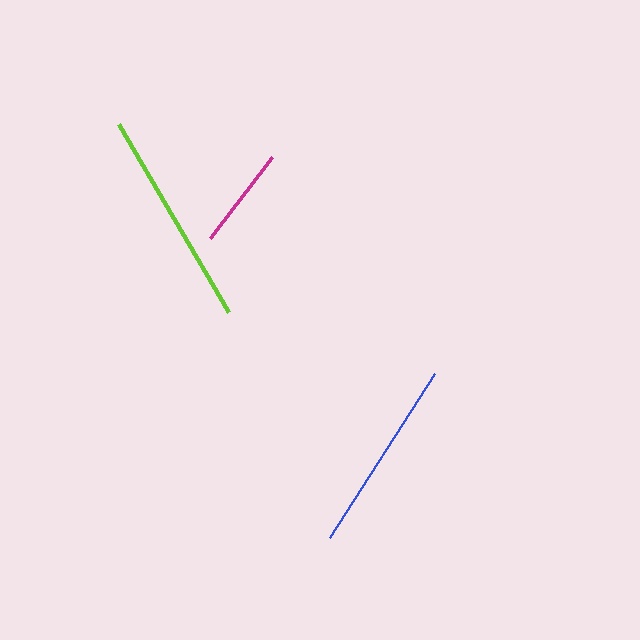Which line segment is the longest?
The lime line is the longest at approximately 217 pixels.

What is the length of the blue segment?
The blue segment is approximately 195 pixels long.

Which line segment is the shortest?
The magenta line is the shortest at approximately 102 pixels.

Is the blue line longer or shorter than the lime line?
The lime line is longer than the blue line.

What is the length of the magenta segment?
The magenta segment is approximately 102 pixels long.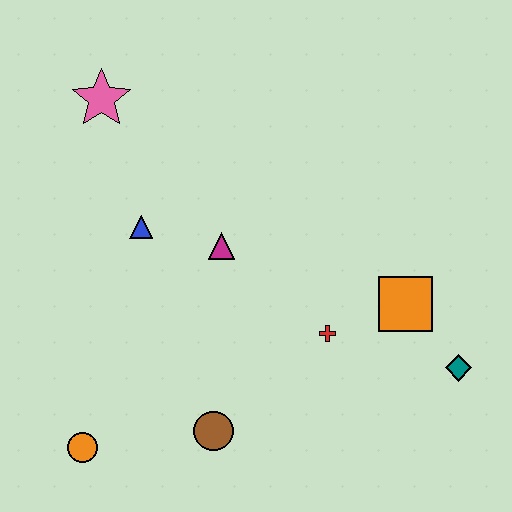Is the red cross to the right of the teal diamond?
No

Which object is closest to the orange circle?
The brown circle is closest to the orange circle.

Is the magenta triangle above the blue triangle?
No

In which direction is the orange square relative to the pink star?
The orange square is to the right of the pink star.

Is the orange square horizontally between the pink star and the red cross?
No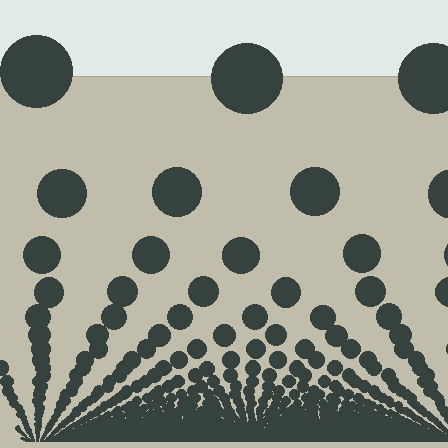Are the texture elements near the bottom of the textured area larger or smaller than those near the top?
Smaller. The gradient is inverted — elements near the bottom are smaller and denser.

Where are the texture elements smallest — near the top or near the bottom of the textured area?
Near the bottom.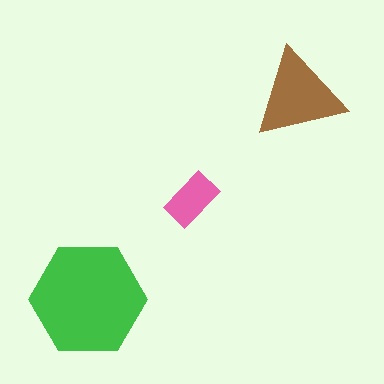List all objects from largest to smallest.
The green hexagon, the brown triangle, the pink rectangle.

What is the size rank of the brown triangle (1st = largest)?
2nd.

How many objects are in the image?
There are 3 objects in the image.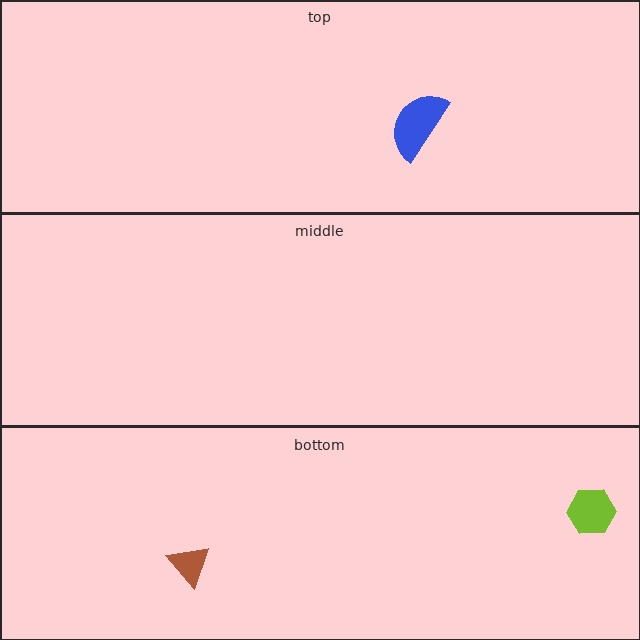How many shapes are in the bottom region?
2.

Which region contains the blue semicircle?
The top region.